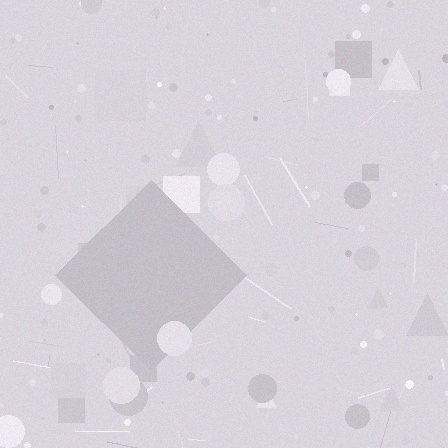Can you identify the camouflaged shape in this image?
The camouflaged shape is a diamond.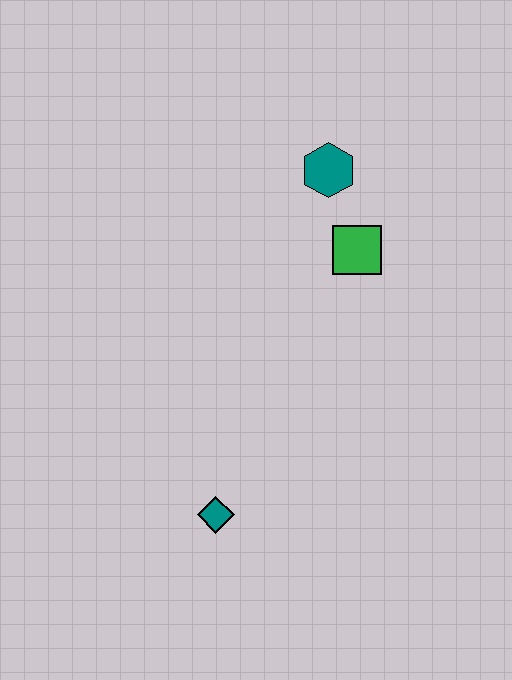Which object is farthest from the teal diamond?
The teal hexagon is farthest from the teal diamond.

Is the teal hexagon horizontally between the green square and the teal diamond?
Yes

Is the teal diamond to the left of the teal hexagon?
Yes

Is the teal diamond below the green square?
Yes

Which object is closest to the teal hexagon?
The green square is closest to the teal hexagon.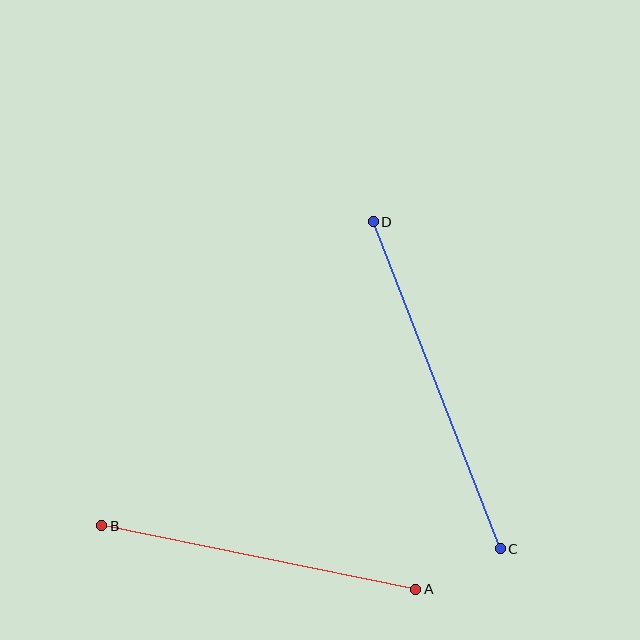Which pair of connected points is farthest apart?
Points C and D are farthest apart.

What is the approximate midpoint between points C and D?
The midpoint is at approximately (437, 385) pixels.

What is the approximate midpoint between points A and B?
The midpoint is at approximately (259, 557) pixels.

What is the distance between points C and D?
The distance is approximately 351 pixels.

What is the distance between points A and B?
The distance is approximately 320 pixels.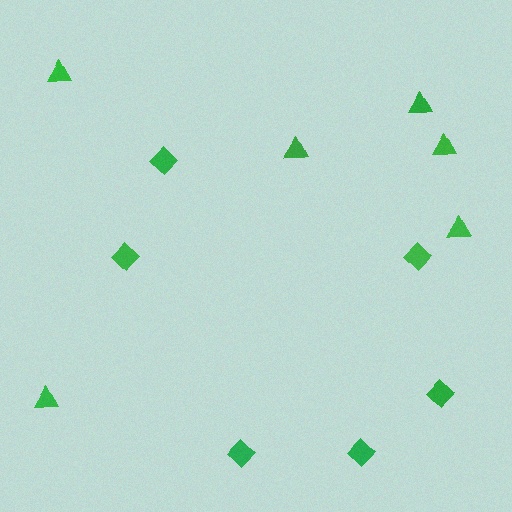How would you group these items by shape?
There are 2 groups: one group of triangles (6) and one group of diamonds (6).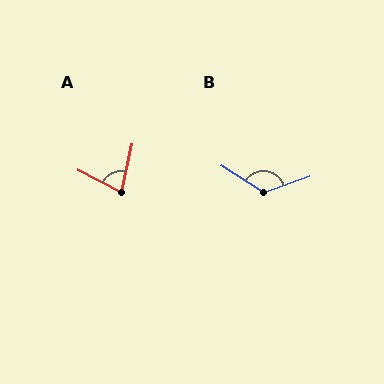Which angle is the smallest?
A, at approximately 75 degrees.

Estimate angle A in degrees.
Approximately 75 degrees.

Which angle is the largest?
B, at approximately 127 degrees.